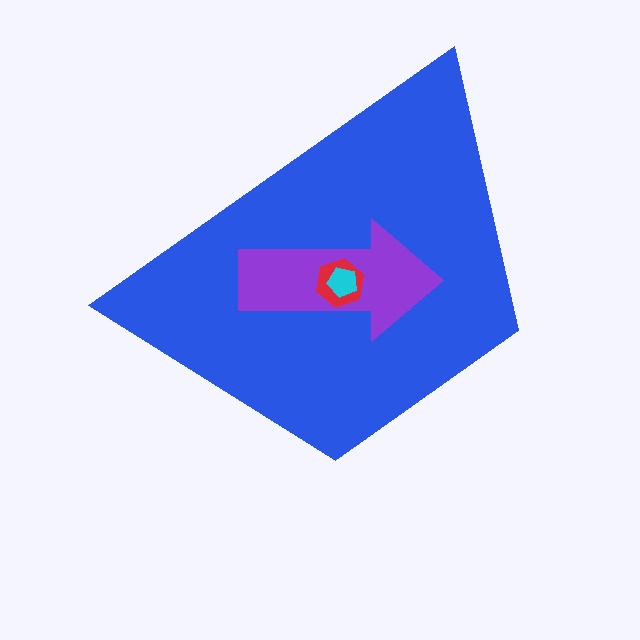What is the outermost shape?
The blue trapezoid.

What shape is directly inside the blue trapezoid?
The purple arrow.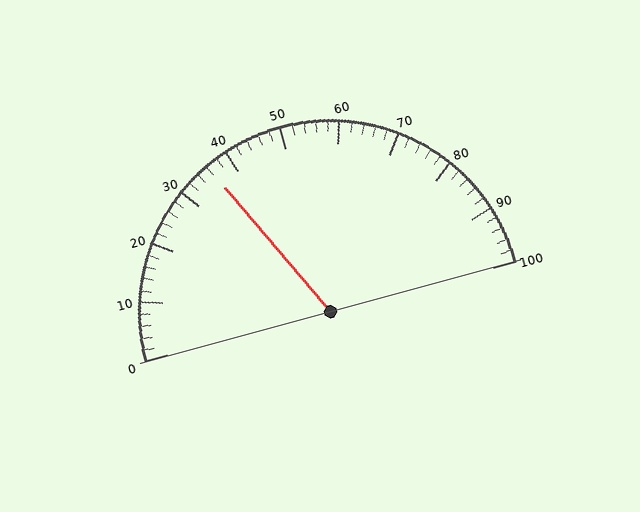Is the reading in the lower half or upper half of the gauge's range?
The reading is in the lower half of the range (0 to 100).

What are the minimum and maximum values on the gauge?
The gauge ranges from 0 to 100.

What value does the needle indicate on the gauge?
The needle indicates approximately 36.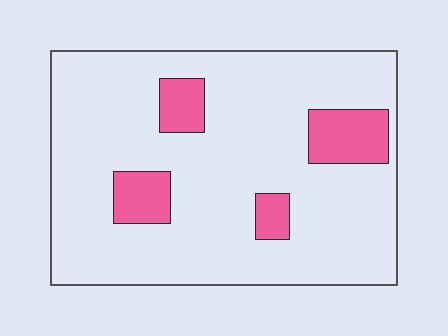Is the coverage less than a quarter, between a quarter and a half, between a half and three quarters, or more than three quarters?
Less than a quarter.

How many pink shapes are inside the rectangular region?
4.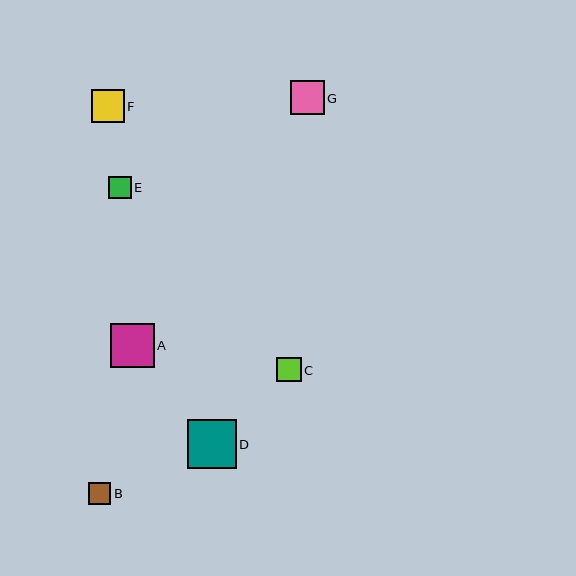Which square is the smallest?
Square E is the smallest with a size of approximately 23 pixels.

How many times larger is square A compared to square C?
Square A is approximately 1.8 times the size of square C.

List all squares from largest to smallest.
From largest to smallest: D, A, G, F, C, B, E.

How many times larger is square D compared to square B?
Square D is approximately 2.1 times the size of square B.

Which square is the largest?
Square D is the largest with a size of approximately 48 pixels.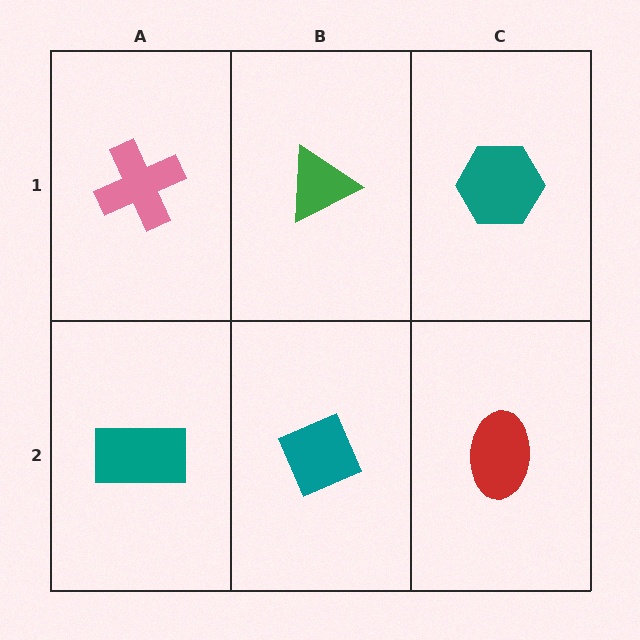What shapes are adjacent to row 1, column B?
A teal diamond (row 2, column B), a pink cross (row 1, column A), a teal hexagon (row 1, column C).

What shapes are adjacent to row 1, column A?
A teal rectangle (row 2, column A), a green triangle (row 1, column B).